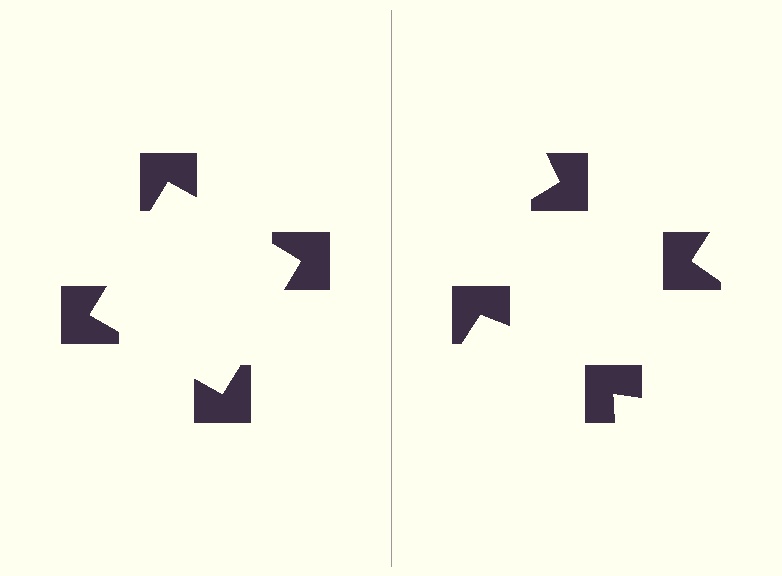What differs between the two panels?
The notched squares are positioned identically on both sides; only the wedge orientations differ. On the left they align to a square; on the right they are misaligned.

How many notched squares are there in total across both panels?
8 — 4 on each side.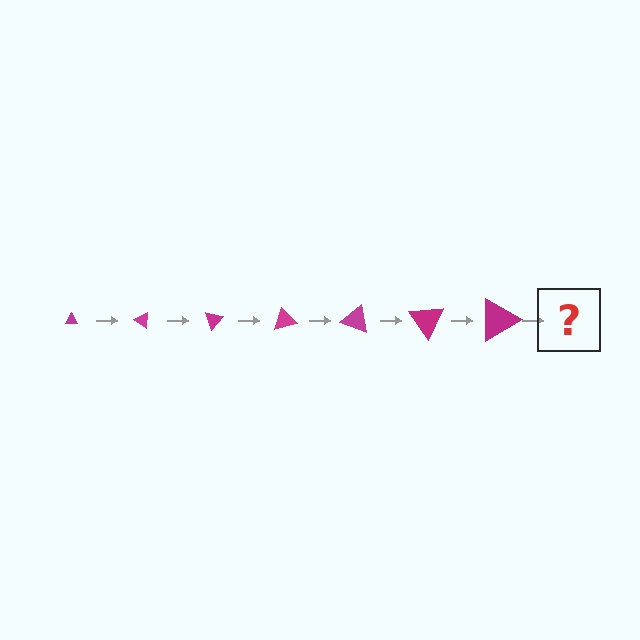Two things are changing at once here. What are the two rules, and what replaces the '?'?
The two rules are that the triangle grows larger each step and it rotates 35 degrees each step. The '?' should be a triangle, larger than the previous one and rotated 245 degrees from the start.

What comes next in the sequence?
The next element should be a triangle, larger than the previous one and rotated 245 degrees from the start.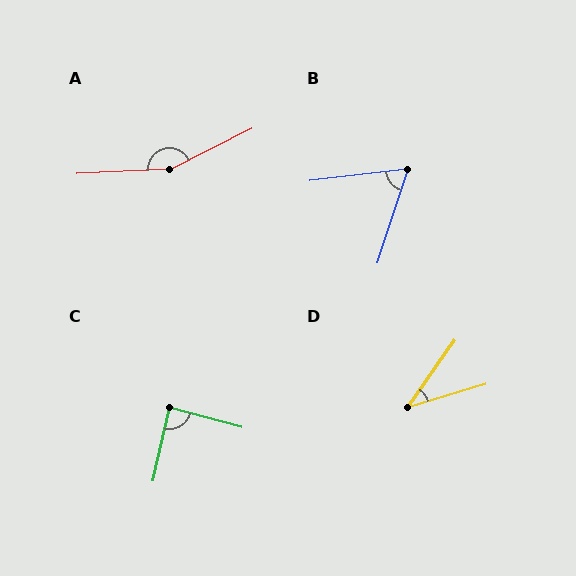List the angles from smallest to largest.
D (38°), B (65°), C (88°), A (156°).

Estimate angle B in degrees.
Approximately 65 degrees.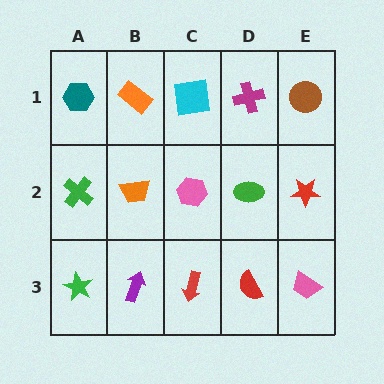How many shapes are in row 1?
5 shapes.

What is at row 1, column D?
A magenta cross.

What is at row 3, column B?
A purple arrow.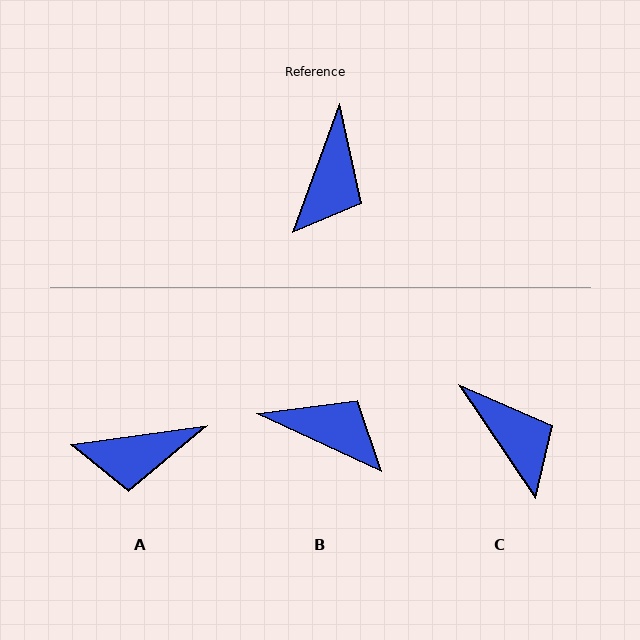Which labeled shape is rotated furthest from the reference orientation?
B, about 85 degrees away.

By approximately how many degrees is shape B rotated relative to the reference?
Approximately 85 degrees counter-clockwise.